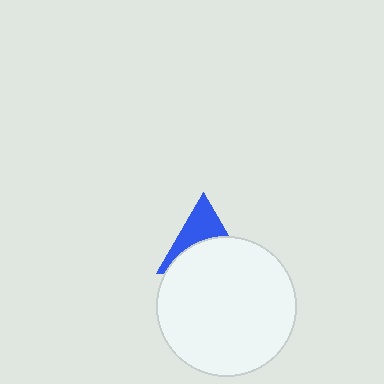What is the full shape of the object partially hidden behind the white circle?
The partially hidden object is a blue triangle.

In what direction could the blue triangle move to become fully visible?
The blue triangle could move up. That would shift it out from behind the white circle entirely.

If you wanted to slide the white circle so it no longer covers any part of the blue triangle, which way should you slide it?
Slide it down — that is the most direct way to separate the two shapes.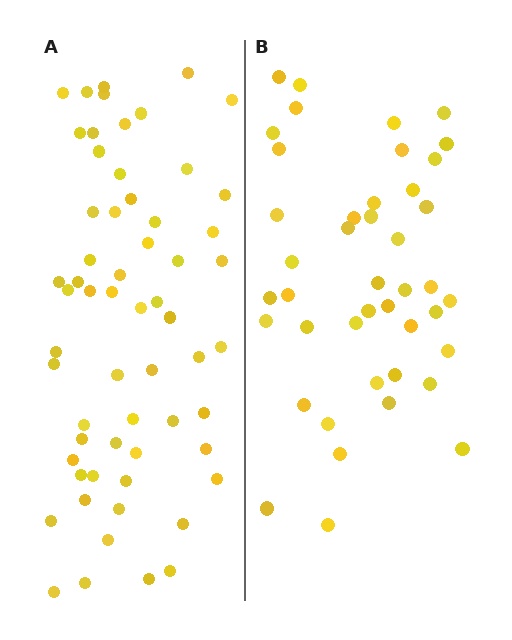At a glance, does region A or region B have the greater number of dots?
Region A (the left region) has more dots.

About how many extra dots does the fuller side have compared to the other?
Region A has approximately 15 more dots than region B.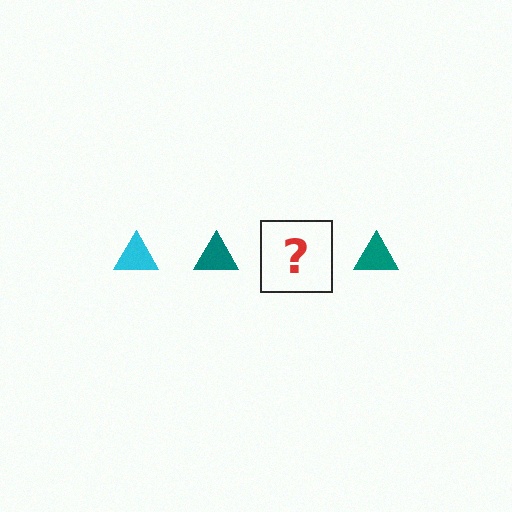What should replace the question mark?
The question mark should be replaced with a cyan triangle.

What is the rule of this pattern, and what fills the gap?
The rule is that the pattern cycles through cyan, teal triangles. The gap should be filled with a cyan triangle.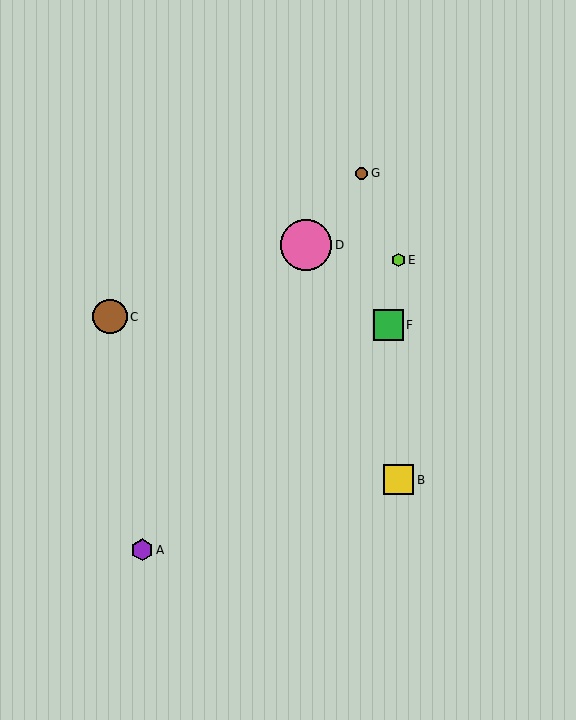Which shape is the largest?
The pink circle (labeled D) is the largest.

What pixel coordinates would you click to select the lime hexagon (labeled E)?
Click at (398, 260) to select the lime hexagon E.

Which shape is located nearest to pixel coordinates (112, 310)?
The brown circle (labeled C) at (110, 317) is nearest to that location.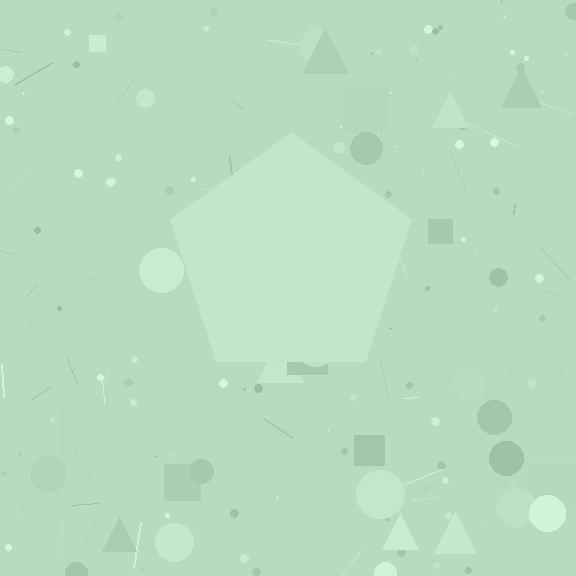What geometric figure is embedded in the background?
A pentagon is embedded in the background.